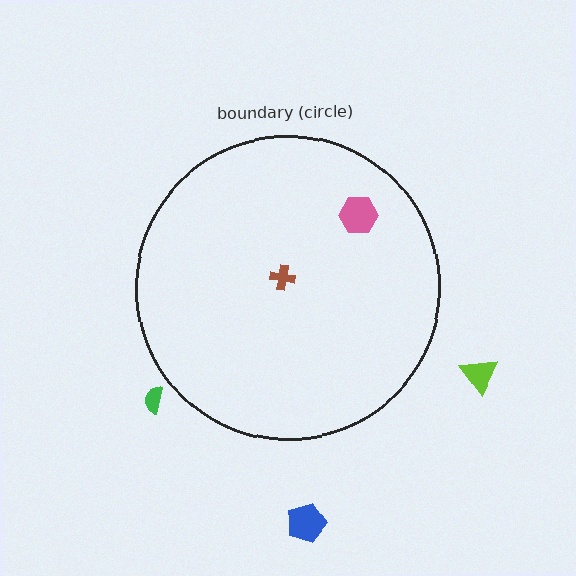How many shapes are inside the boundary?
2 inside, 3 outside.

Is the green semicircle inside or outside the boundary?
Outside.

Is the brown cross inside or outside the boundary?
Inside.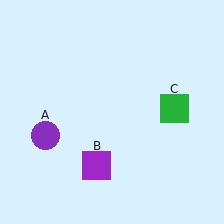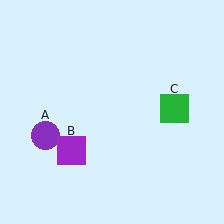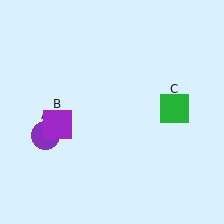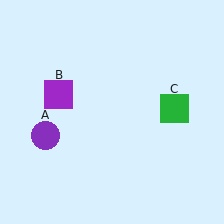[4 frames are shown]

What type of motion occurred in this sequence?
The purple square (object B) rotated clockwise around the center of the scene.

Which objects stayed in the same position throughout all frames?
Purple circle (object A) and green square (object C) remained stationary.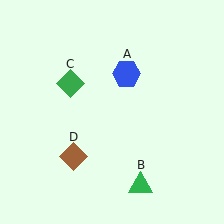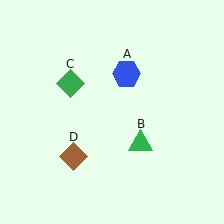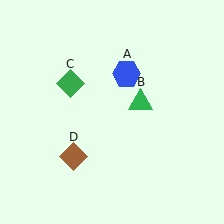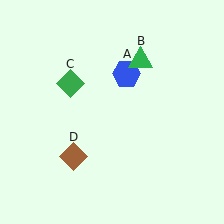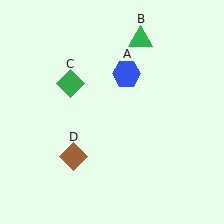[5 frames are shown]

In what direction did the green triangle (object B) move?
The green triangle (object B) moved up.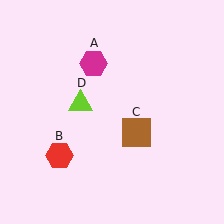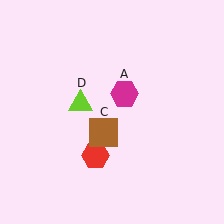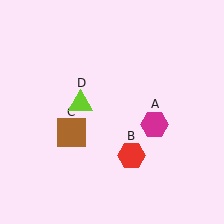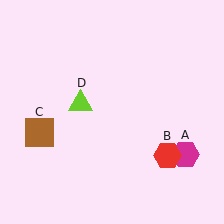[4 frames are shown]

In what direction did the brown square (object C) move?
The brown square (object C) moved left.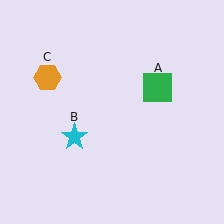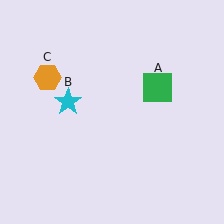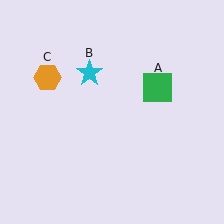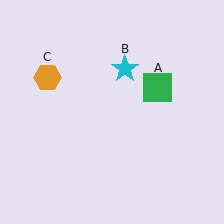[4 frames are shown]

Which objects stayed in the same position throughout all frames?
Green square (object A) and orange hexagon (object C) remained stationary.